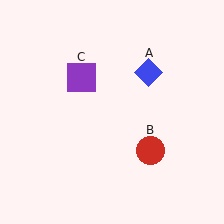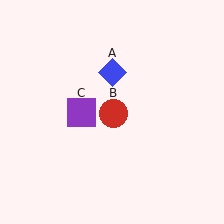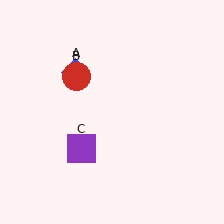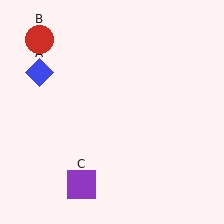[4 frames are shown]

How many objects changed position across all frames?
3 objects changed position: blue diamond (object A), red circle (object B), purple square (object C).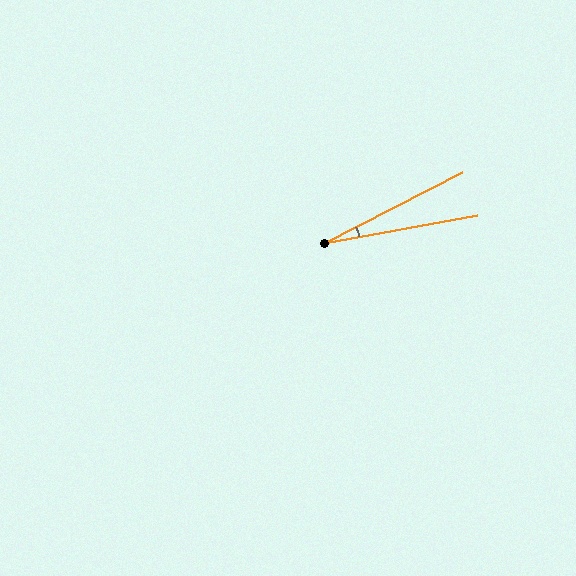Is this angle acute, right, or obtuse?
It is acute.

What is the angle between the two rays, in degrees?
Approximately 17 degrees.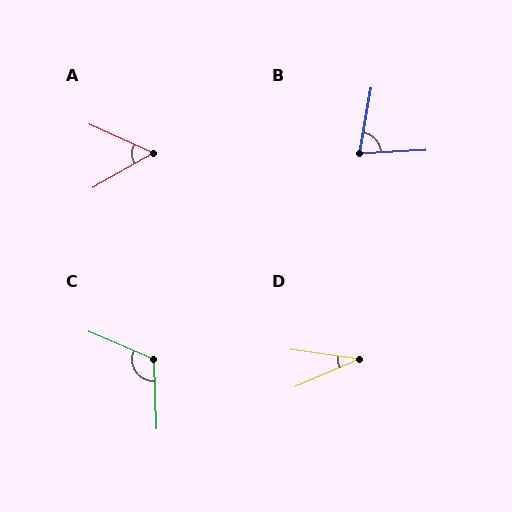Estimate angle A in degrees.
Approximately 53 degrees.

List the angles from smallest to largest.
D (31°), A (53°), B (78°), C (116°).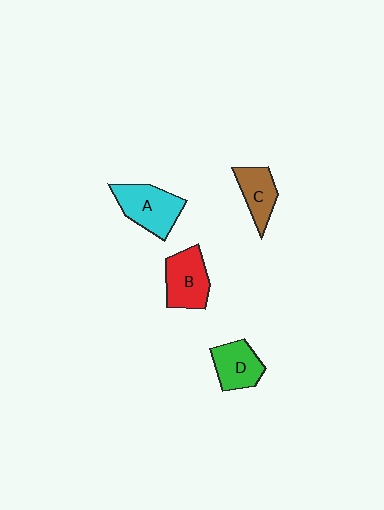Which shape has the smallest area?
Shape C (brown).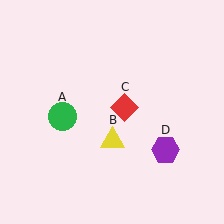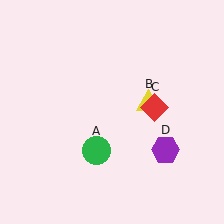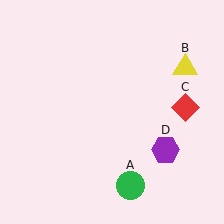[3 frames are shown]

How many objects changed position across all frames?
3 objects changed position: green circle (object A), yellow triangle (object B), red diamond (object C).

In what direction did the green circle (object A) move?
The green circle (object A) moved down and to the right.